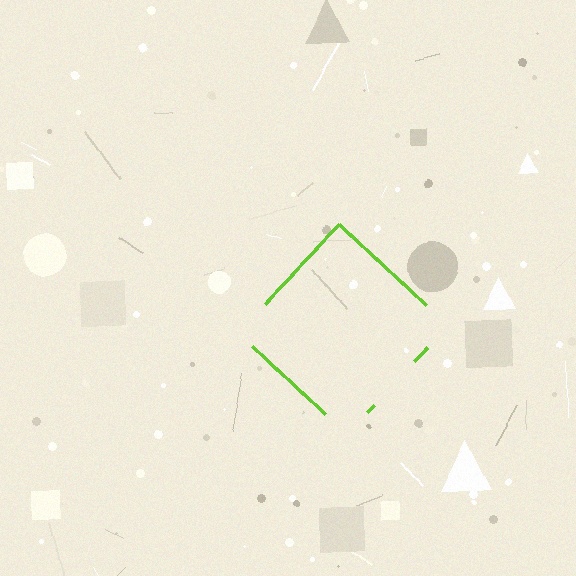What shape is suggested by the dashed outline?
The dashed outline suggests a diamond.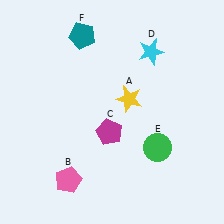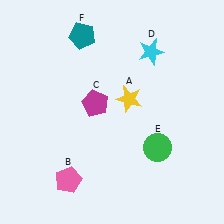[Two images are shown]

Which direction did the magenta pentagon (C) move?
The magenta pentagon (C) moved up.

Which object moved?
The magenta pentagon (C) moved up.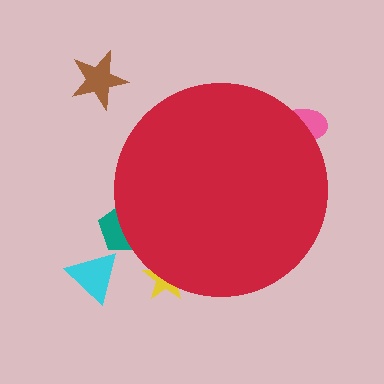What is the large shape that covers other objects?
A red circle.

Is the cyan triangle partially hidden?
No, the cyan triangle is fully visible.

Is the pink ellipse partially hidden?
Yes, the pink ellipse is partially hidden behind the red circle.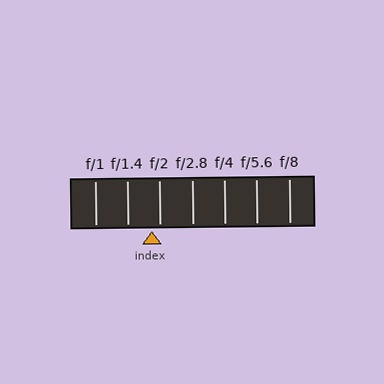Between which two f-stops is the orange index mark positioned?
The index mark is between f/1.4 and f/2.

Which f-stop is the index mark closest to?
The index mark is closest to f/2.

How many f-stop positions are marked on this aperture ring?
There are 7 f-stop positions marked.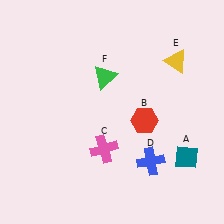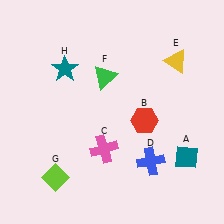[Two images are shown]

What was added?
A lime diamond (G), a teal star (H) were added in Image 2.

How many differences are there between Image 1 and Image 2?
There are 2 differences between the two images.